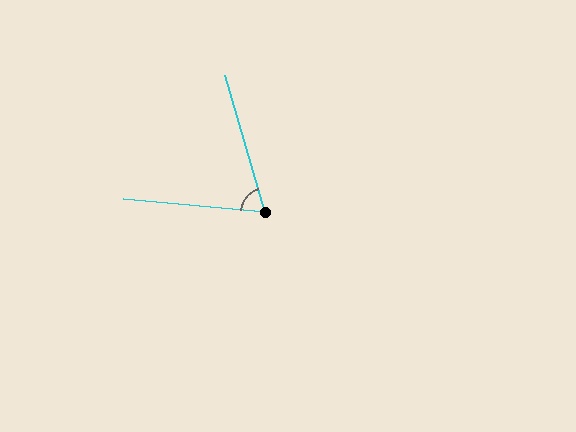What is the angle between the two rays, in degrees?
Approximately 68 degrees.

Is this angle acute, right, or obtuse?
It is acute.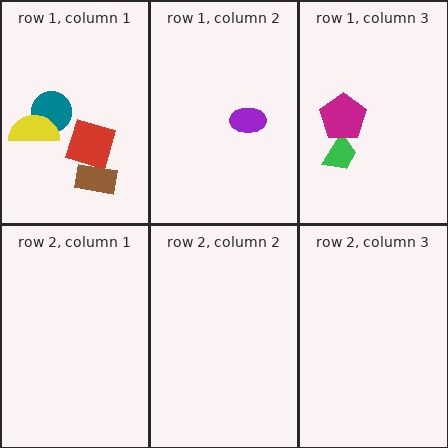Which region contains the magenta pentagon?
The row 1, column 3 region.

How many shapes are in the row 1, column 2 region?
1.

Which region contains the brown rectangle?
The row 1, column 1 region.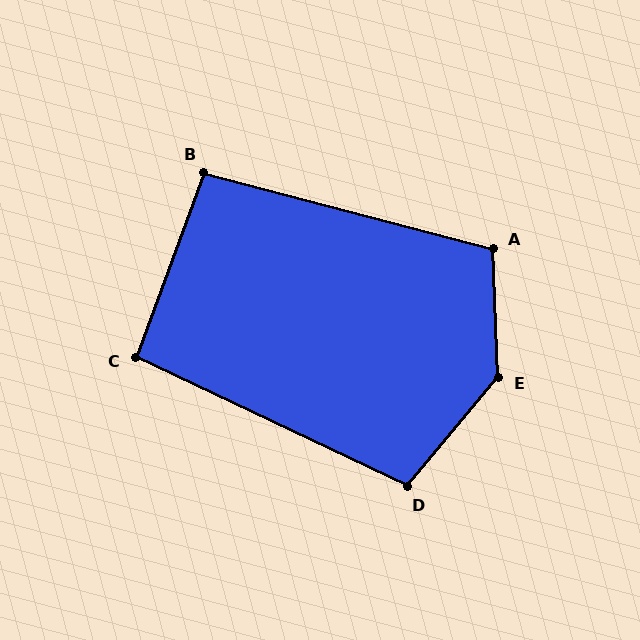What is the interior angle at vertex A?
Approximately 107 degrees (obtuse).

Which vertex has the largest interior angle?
E, at approximately 138 degrees.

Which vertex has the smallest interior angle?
C, at approximately 95 degrees.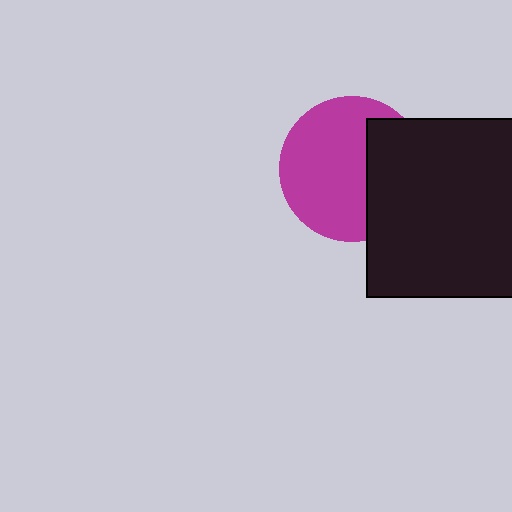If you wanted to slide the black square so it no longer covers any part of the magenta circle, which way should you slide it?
Slide it right — that is the most direct way to separate the two shapes.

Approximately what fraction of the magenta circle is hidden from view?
Roughly 35% of the magenta circle is hidden behind the black square.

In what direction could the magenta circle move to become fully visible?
The magenta circle could move left. That would shift it out from behind the black square entirely.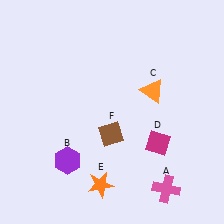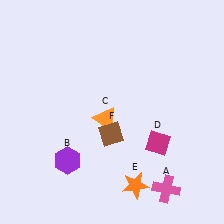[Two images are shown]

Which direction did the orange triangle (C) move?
The orange triangle (C) moved left.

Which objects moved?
The objects that moved are: the orange triangle (C), the orange star (E).